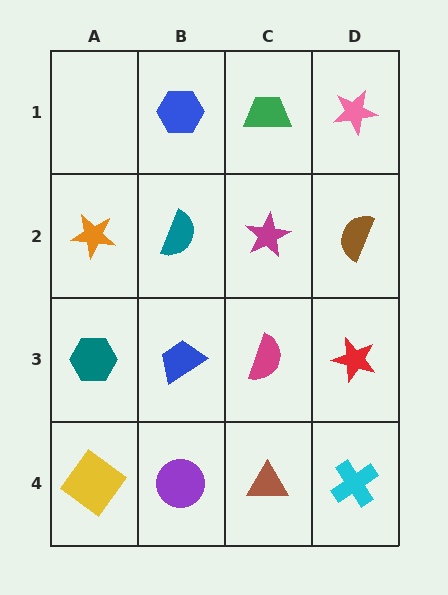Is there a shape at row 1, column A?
No, that cell is empty.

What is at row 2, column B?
A teal semicircle.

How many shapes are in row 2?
4 shapes.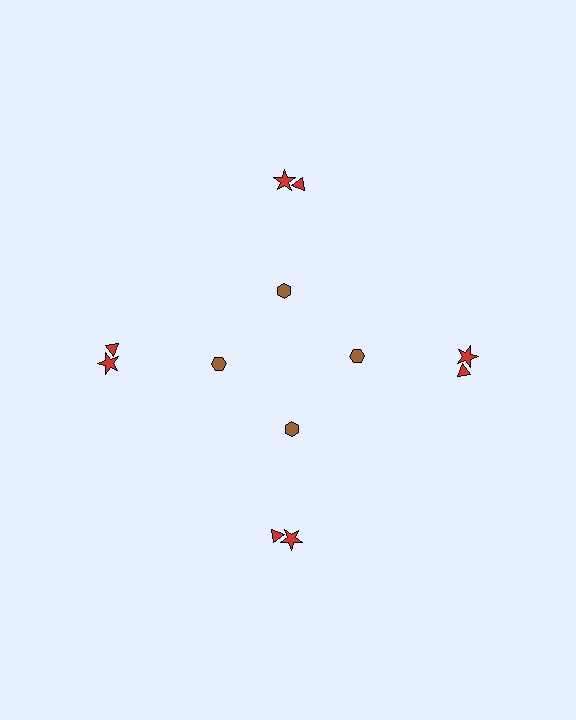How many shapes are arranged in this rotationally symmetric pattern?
There are 12 shapes, arranged in 4 groups of 3.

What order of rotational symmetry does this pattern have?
This pattern has 4-fold rotational symmetry.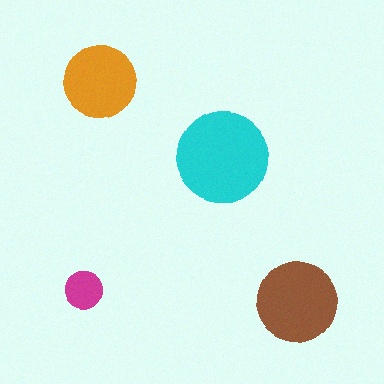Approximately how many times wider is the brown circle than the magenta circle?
About 2 times wider.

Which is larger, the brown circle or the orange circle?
The brown one.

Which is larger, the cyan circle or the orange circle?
The cyan one.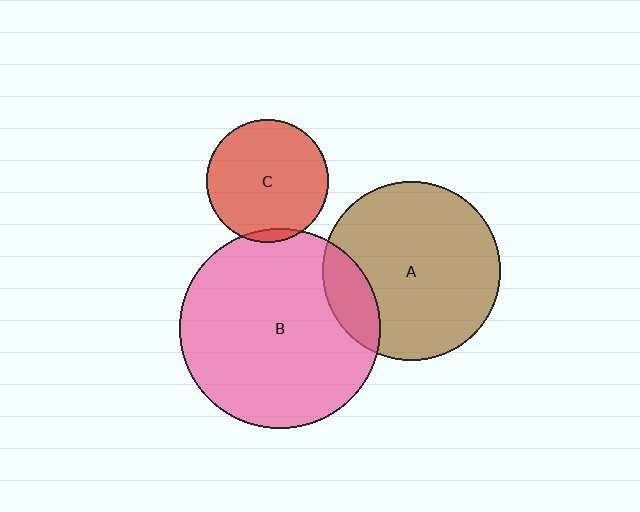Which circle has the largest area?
Circle B (pink).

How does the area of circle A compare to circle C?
Approximately 2.1 times.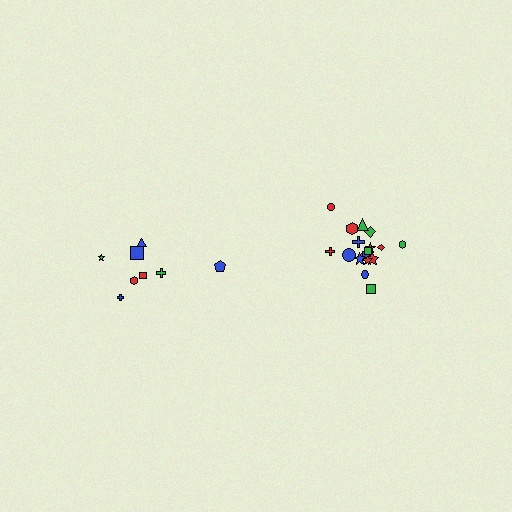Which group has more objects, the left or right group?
The right group.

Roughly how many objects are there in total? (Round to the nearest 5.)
Roughly 25 objects in total.